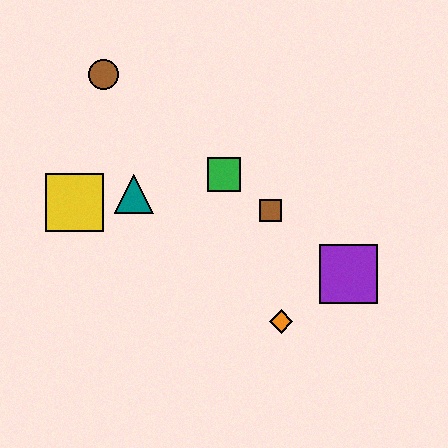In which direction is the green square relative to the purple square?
The green square is to the left of the purple square.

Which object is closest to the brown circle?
The teal triangle is closest to the brown circle.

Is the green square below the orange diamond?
No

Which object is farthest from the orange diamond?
The brown circle is farthest from the orange diamond.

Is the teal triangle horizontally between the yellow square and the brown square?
Yes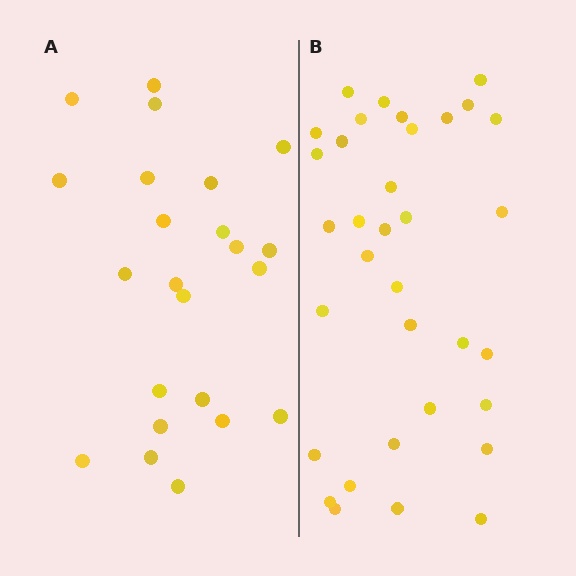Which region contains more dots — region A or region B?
Region B (the right region) has more dots.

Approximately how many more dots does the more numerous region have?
Region B has roughly 12 or so more dots than region A.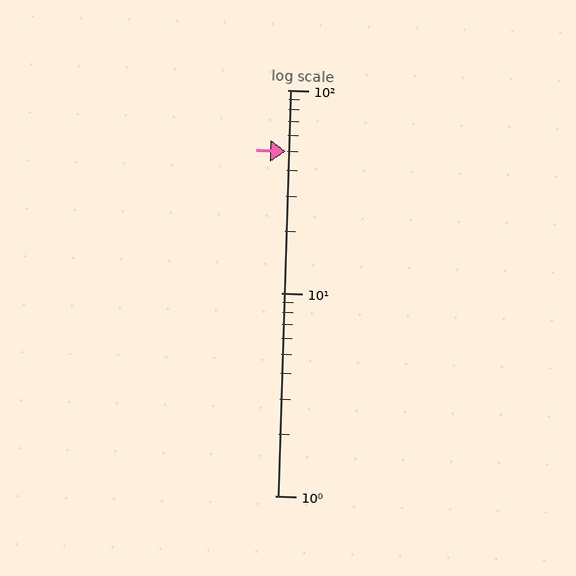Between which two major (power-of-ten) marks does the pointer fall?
The pointer is between 10 and 100.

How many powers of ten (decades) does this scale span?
The scale spans 2 decades, from 1 to 100.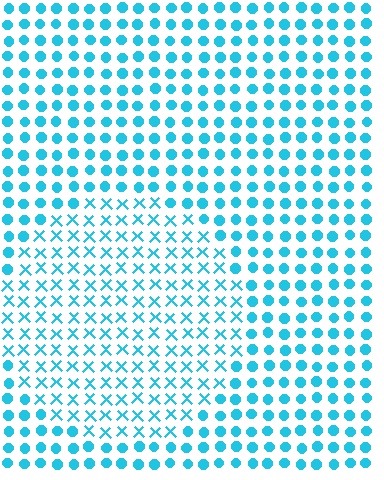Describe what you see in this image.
The image is filled with small cyan elements arranged in a uniform grid. A circle-shaped region contains X marks, while the surrounding area contains circles. The boundary is defined purely by the change in element shape.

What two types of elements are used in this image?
The image uses X marks inside the circle region and circles outside it.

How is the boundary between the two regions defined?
The boundary is defined by a change in element shape: X marks inside vs. circles outside. All elements share the same color and spacing.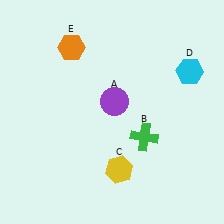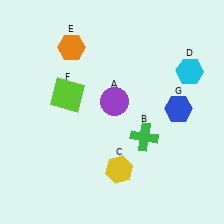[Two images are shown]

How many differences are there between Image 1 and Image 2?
There are 2 differences between the two images.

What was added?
A lime square (F), a blue hexagon (G) were added in Image 2.